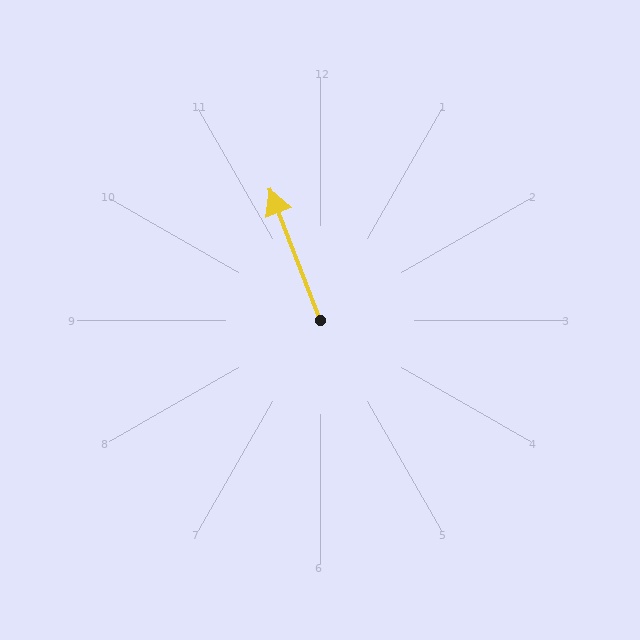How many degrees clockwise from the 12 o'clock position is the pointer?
Approximately 339 degrees.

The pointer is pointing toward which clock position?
Roughly 11 o'clock.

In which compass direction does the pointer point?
North.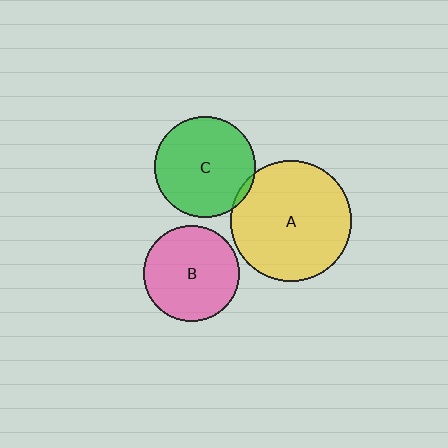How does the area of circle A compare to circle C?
Approximately 1.4 times.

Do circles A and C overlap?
Yes.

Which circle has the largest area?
Circle A (yellow).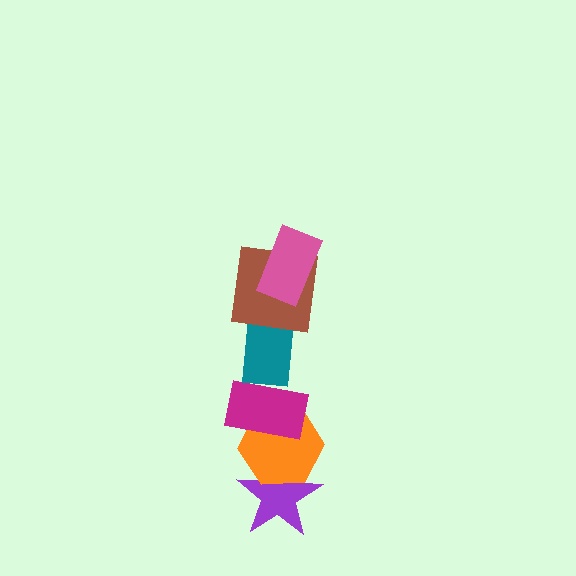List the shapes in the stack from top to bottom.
From top to bottom: the pink rectangle, the brown square, the teal rectangle, the magenta rectangle, the orange hexagon, the purple star.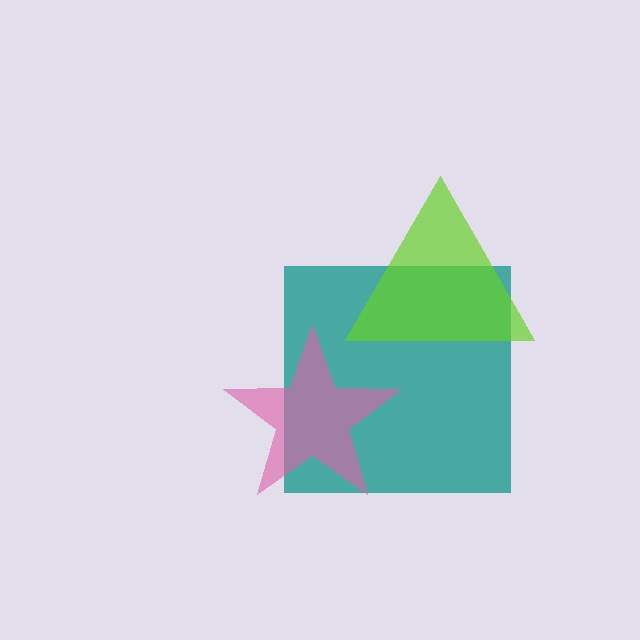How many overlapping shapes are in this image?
There are 3 overlapping shapes in the image.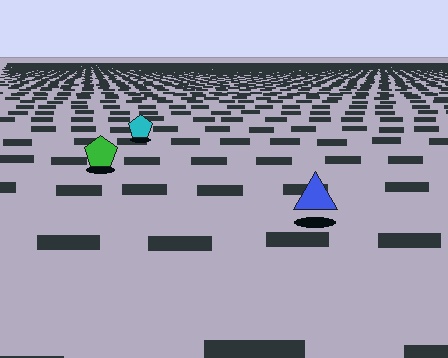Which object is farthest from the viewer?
The cyan pentagon is farthest from the viewer. It appears smaller and the ground texture around it is denser.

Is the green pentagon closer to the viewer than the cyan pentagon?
Yes. The green pentagon is closer — you can tell from the texture gradient: the ground texture is coarser near it.